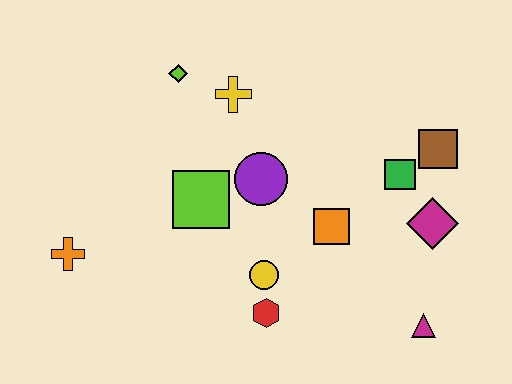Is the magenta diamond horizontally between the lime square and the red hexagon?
No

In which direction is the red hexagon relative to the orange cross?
The red hexagon is to the right of the orange cross.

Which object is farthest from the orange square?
The orange cross is farthest from the orange square.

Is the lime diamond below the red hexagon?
No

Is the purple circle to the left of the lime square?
No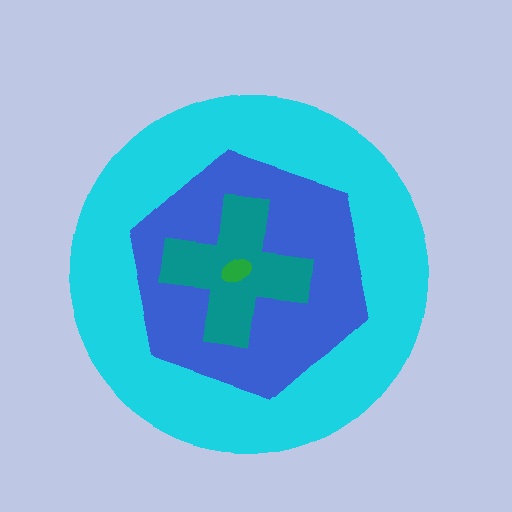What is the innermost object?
The green ellipse.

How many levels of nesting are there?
4.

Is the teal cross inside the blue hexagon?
Yes.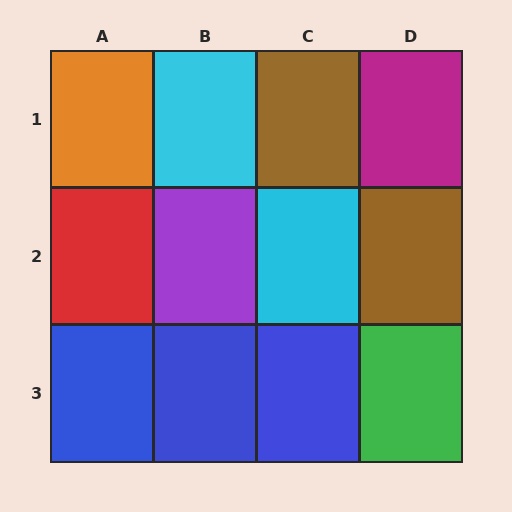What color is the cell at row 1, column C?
Brown.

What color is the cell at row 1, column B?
Cyan.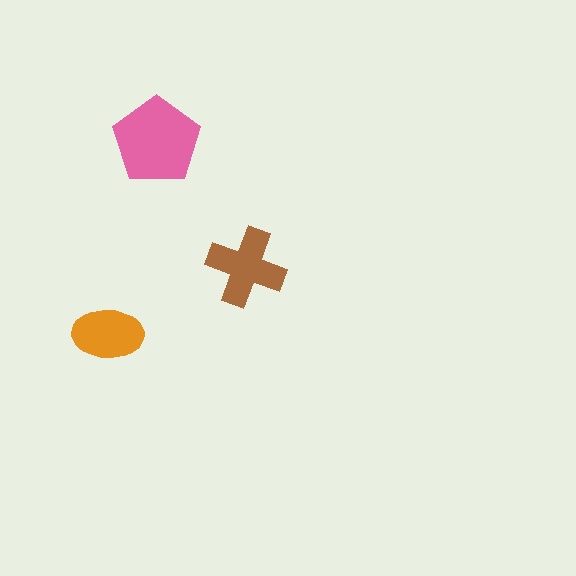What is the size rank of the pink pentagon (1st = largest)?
1st.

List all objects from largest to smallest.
The pink pentagon, the brown cross, the orange ellipse.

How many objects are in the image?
There are 3 objects in the image.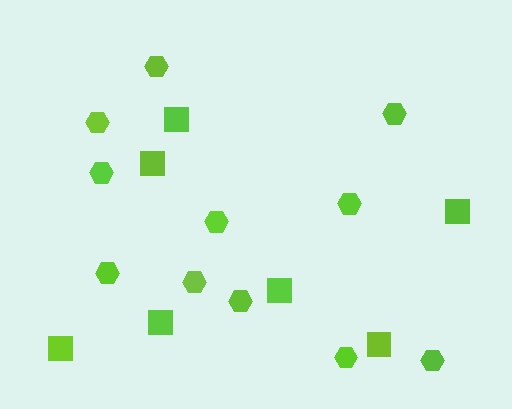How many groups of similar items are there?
There are 2 groups: one group of squares (7) and one group of hexagons (11).